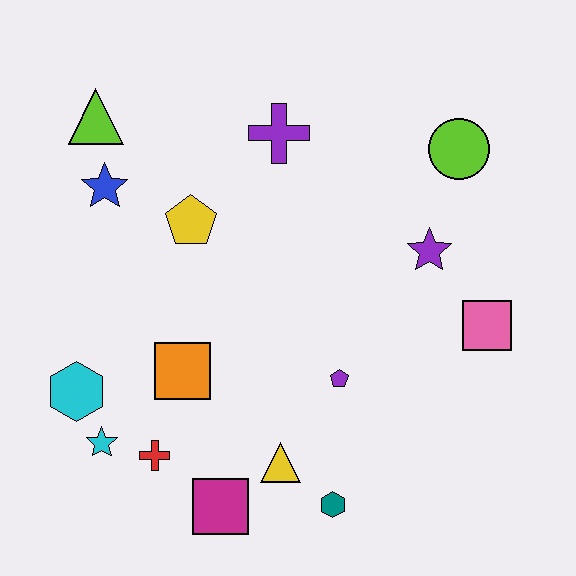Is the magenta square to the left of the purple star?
Yes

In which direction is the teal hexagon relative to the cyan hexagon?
The teal hexagon is to the right of the cyan hexagon.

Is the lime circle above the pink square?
Yes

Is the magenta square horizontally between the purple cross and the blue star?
Yes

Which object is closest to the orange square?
The red cross is closest to the orange square.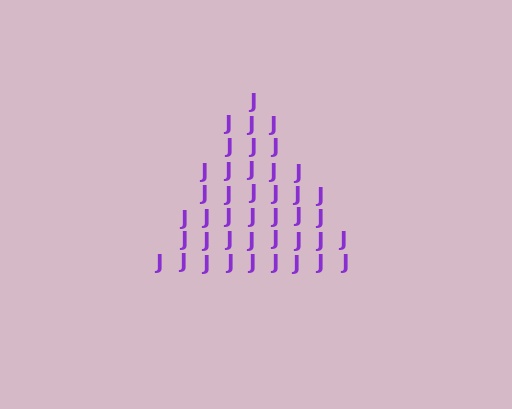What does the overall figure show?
The overall figure shows a triangle.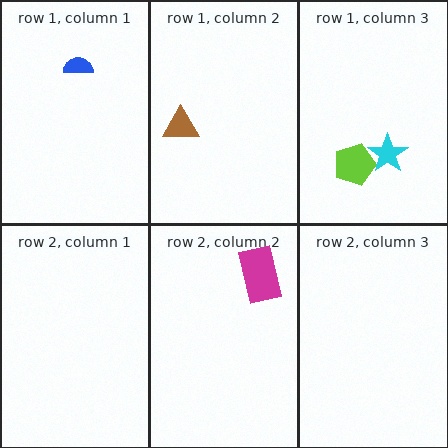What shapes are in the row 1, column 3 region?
The cyan star, the lime pentagon.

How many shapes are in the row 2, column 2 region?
1.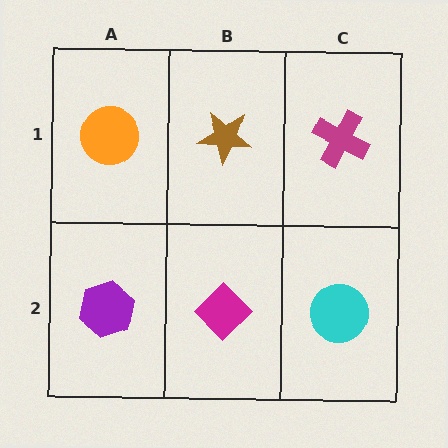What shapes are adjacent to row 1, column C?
A cyan circle (row 2, column C), a brown star (row 1, column B).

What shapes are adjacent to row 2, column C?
A magenta cross (row 1, column C), a magenta diamond (row 2, column B).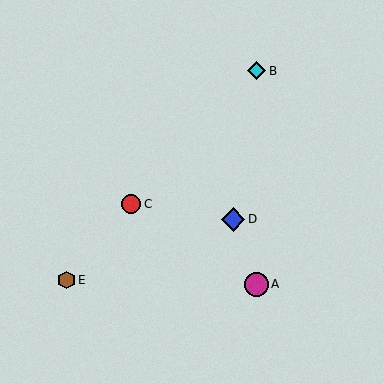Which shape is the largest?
The magenta circle (labeled A) is the largest.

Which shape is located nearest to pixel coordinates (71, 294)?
The brown hexagon (labeled E) at (66, 280) is nearest to that location.